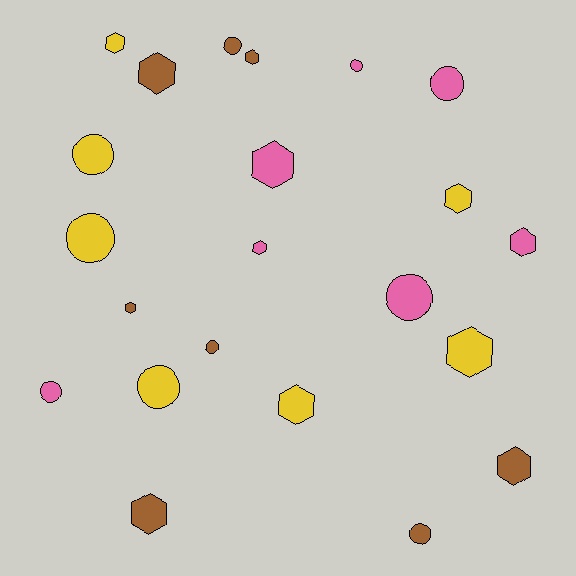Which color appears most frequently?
Brown, with 8 objects.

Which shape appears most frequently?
Hexagon, with 12 objects.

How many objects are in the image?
There are 22 objects.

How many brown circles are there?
There are 3 brown circles.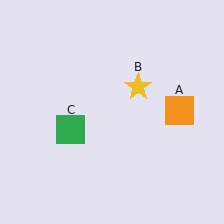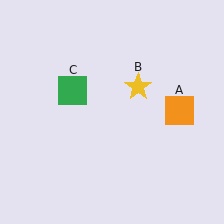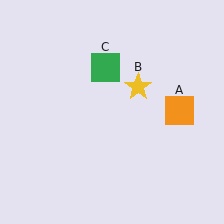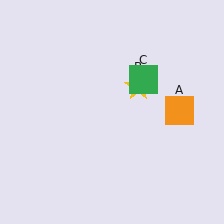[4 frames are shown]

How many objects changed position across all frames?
1 object changed position: green square (object C).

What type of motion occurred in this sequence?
The green square (object C) rotated clockwise around the center of the scene.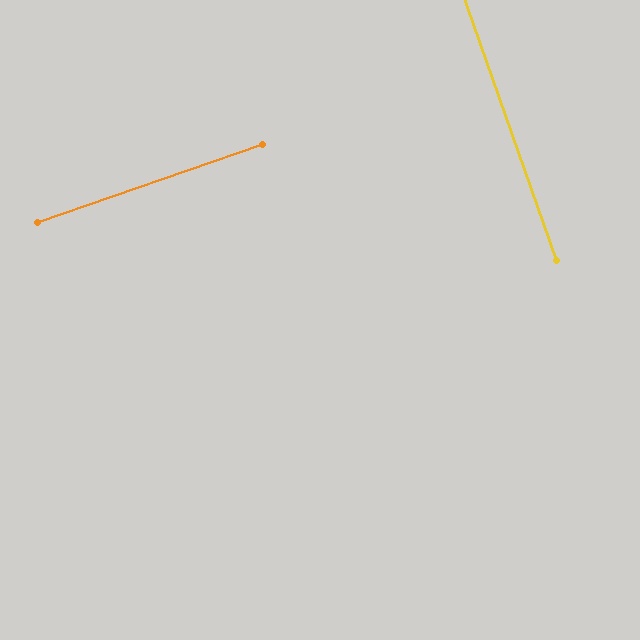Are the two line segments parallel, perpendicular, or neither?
Perpendicular — they meet at approximately 90°.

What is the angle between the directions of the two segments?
Approximately 90 degrees.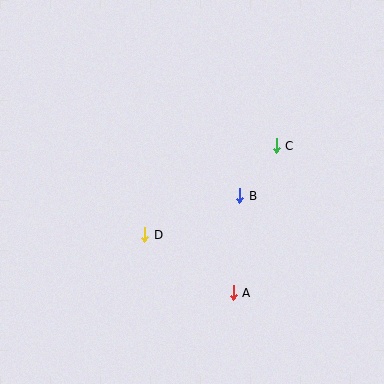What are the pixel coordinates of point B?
Point B is at (240, 196).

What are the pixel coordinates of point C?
Point C is at (276, 146).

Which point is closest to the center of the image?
Point B at (240, 196) is closest to the center.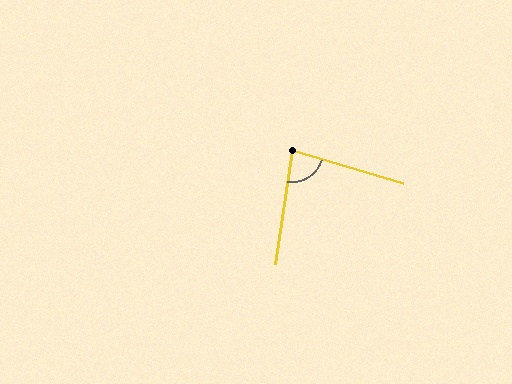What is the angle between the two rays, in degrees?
Approximately 82 degrees.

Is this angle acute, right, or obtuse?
It is acute.